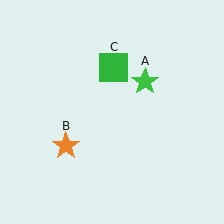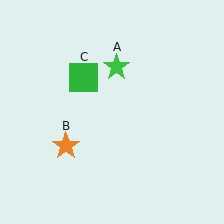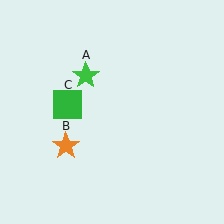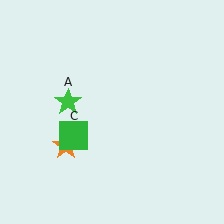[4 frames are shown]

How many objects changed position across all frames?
2 objects changed position: green star (object A), green square (object C).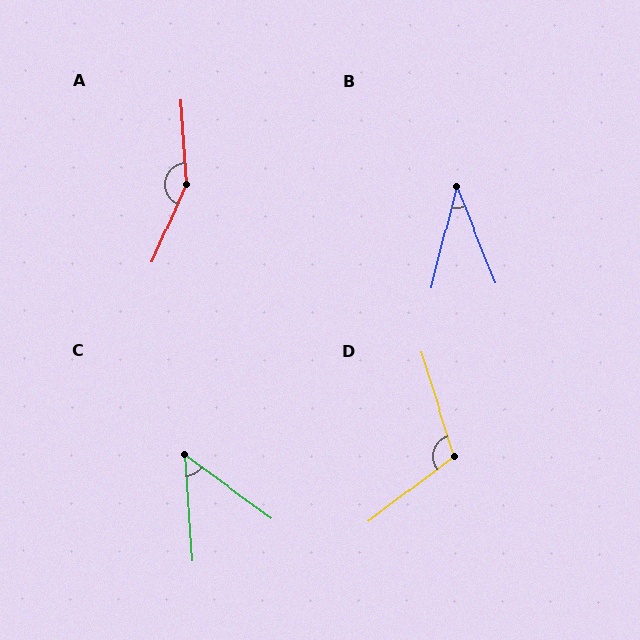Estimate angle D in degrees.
Approximately 109 degrees.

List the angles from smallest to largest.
B (36°), C (50°), D (109°), A (153°).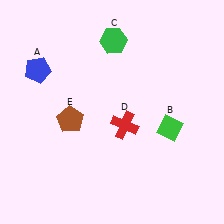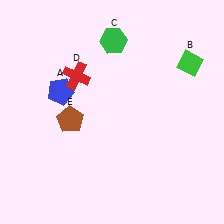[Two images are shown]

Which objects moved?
The objects that moved are: the blue pentagon (A), the green diamond (B), the red cross (D).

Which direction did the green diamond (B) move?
The green diamond (B) moved up.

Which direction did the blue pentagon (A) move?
The blue pentagon (A) moved right.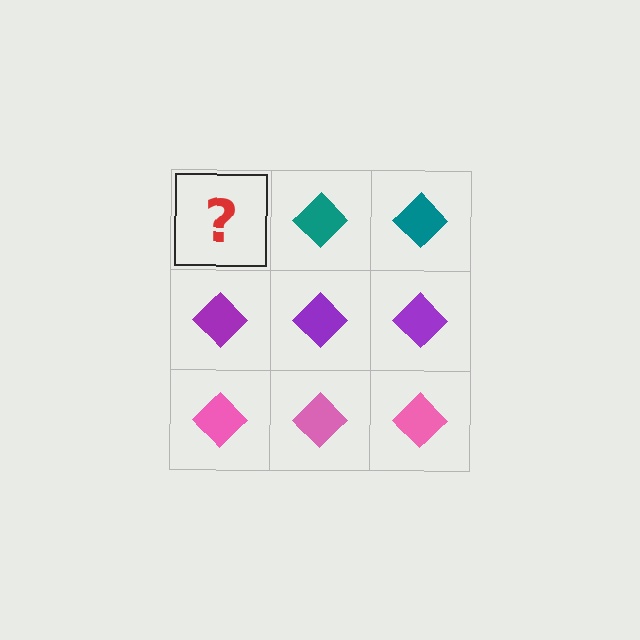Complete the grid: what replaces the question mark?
The question mark should be replaced with a teal diamond.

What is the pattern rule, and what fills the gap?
The rule is that each row has a consistent color. The gap should be filled with a teal diamond.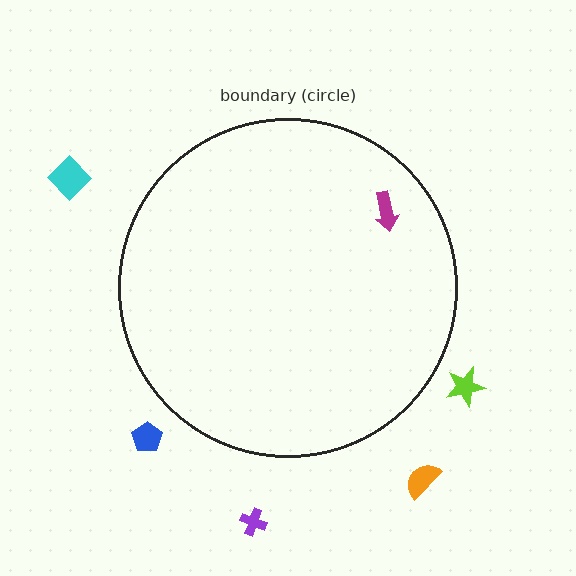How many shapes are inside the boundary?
1 inside, 5 outside.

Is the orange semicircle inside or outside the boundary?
Outside.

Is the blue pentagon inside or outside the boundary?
Outside.